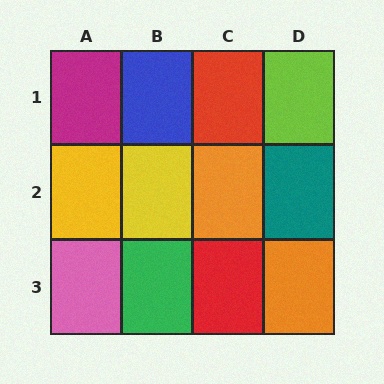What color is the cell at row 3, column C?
Red.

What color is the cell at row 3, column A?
Pink.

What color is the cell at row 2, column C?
Orange.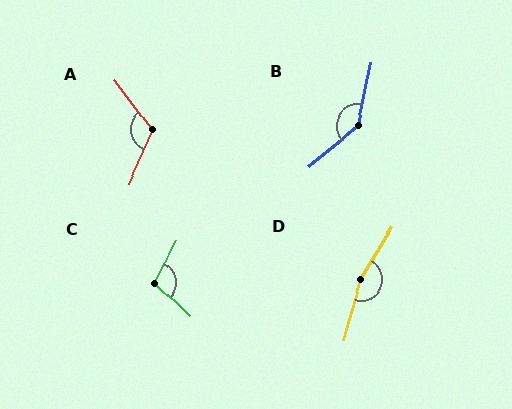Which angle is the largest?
D, at approximately 165 degrees.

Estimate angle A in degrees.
Approximately 119 degrees.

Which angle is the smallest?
C, at approximately 105 degrees.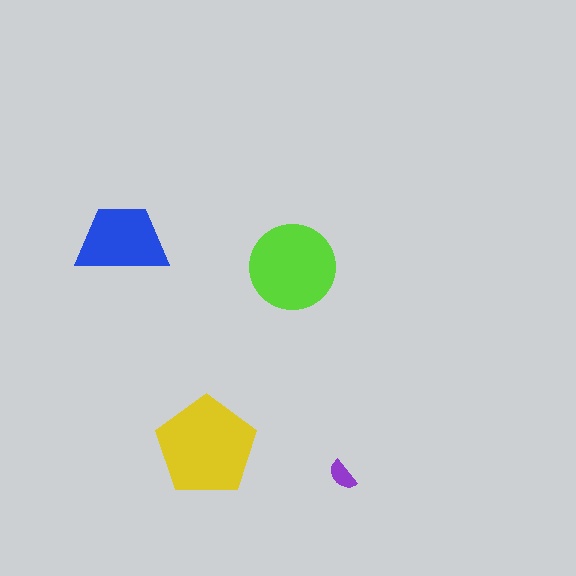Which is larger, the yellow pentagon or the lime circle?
The yellow pentagon.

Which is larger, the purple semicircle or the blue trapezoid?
The blue trapezoid.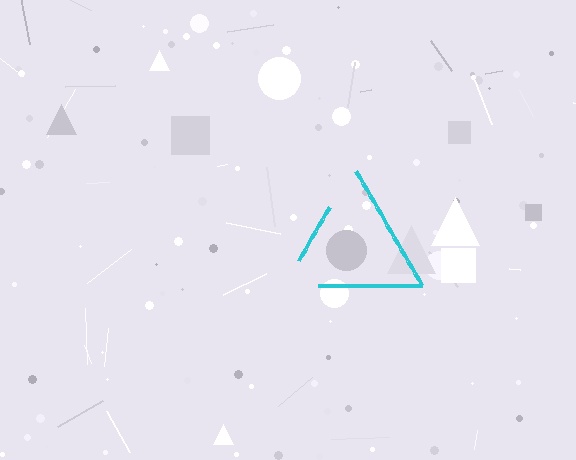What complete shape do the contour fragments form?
The contour fragments form a triangle.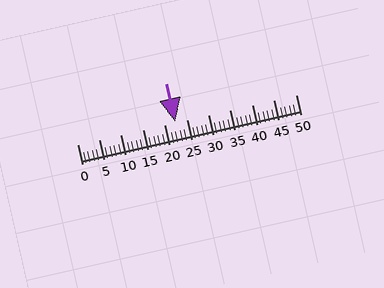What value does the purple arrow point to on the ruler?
The purple arrow points to approximately 22.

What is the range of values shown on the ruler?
The ruler shows values from 0 to 50.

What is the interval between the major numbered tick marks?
The major tick marks are spaced 5 units apart.